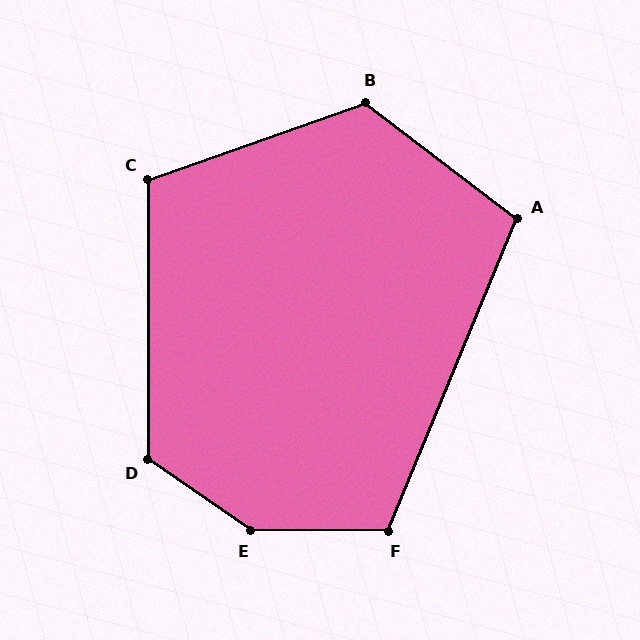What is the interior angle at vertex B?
Approximately 123 degrees (obtuse).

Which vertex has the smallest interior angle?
A, at approximately 105 degrees.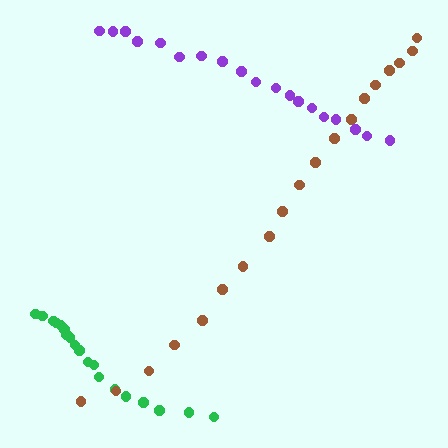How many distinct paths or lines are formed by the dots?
There are 3 distinct paths.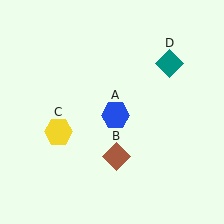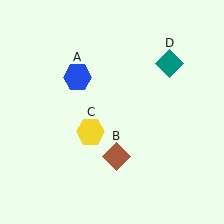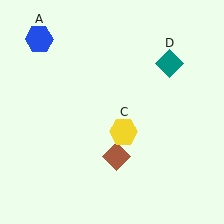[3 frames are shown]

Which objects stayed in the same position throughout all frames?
Brown diamond (object B) and teal diamond (object D) remained stationary.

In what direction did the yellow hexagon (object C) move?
The yellow hexagon (object C) moved right.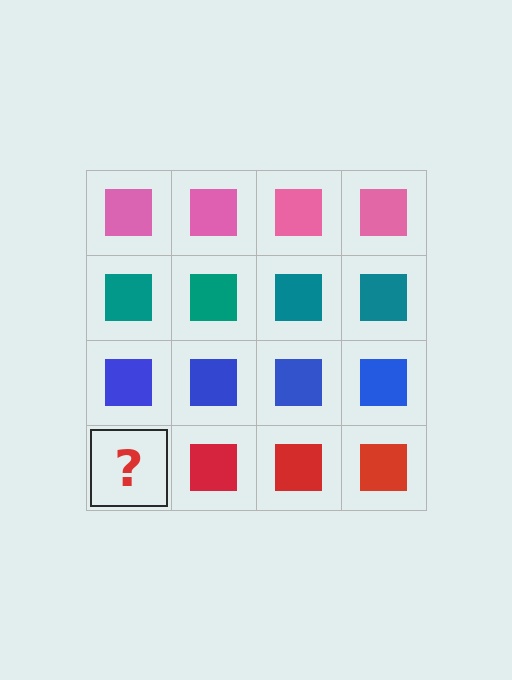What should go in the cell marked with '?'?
The missing cell should contain a red square.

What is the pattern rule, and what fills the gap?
The rule is that each row has a consistent color. The gap should be filled with a red square.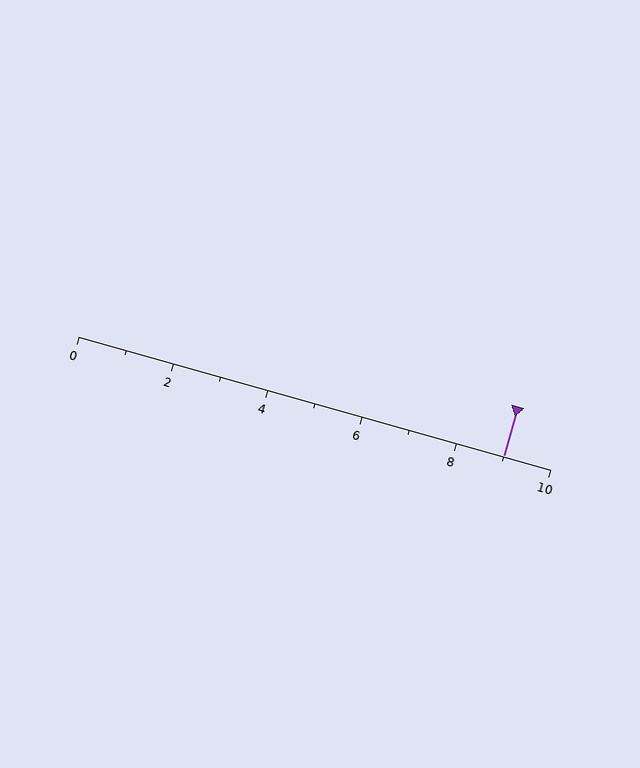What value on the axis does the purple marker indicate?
The marker indicates approximately 9.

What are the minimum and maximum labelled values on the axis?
The axis runs from 0 to 10.